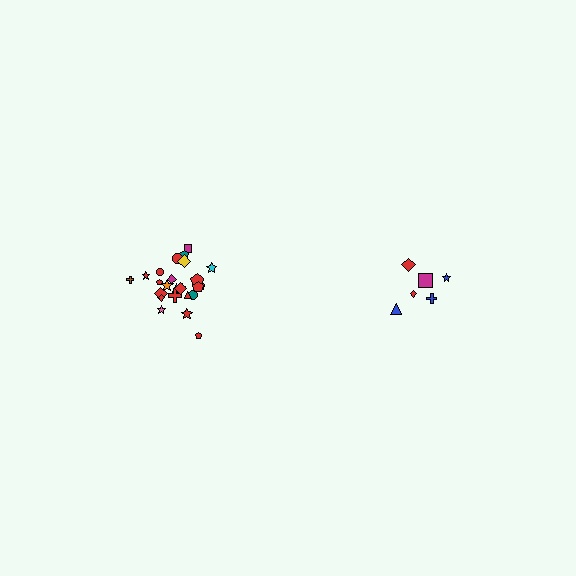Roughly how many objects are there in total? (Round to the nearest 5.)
Roughly 30 objects in total.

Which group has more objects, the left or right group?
The left group.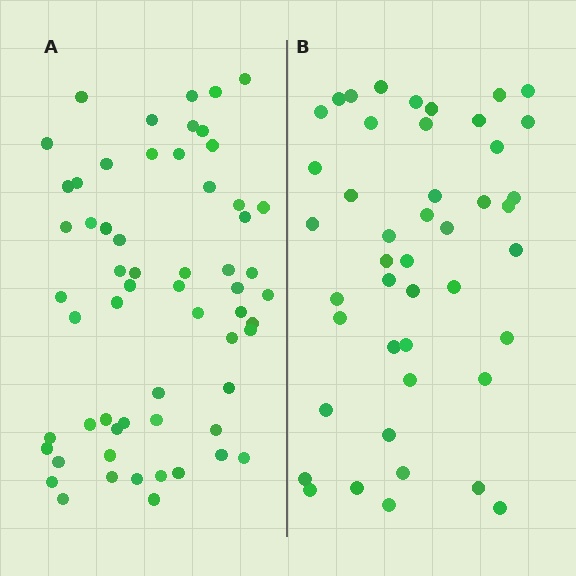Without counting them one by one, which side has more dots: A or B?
Region A (the left region) has more dots.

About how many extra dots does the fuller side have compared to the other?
Region A has approximately 15 more dots than region B.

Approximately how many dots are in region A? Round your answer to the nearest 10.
About 60 dots.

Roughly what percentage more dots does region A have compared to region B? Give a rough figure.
About 35% more.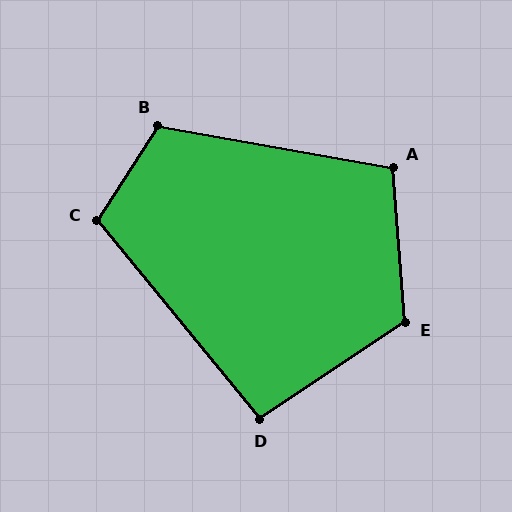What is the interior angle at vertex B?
Approximately 113 degrees (obtuse).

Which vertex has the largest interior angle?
E, at approximately 119 degrees.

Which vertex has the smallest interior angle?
D, at approximately 96 degrees.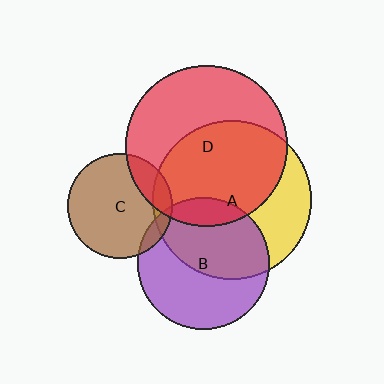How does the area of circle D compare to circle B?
Approximately 1.5 times.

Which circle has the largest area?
Circle D (red).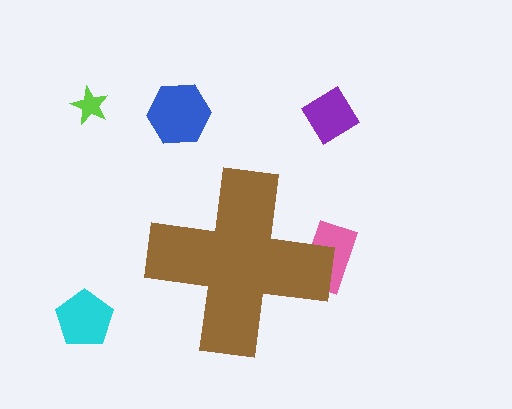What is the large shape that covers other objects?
A brown cross.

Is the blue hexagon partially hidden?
No, the blue hexagon is fully visible.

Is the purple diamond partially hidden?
No, the purple diamond is fully visible.